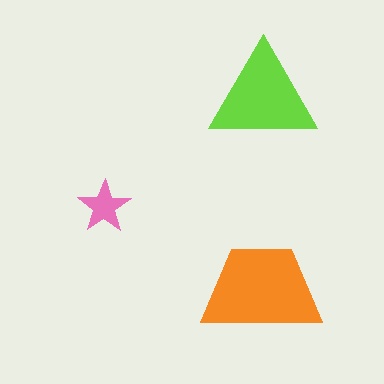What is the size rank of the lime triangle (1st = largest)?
2nd.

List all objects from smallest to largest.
The pink star, the lime triangle, the orange trapezoid.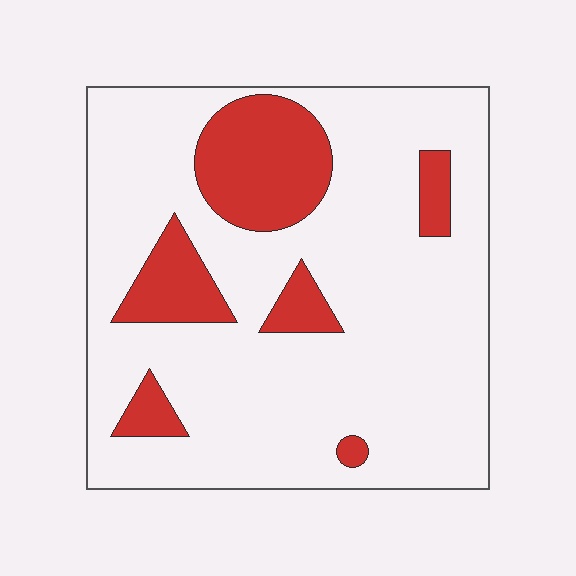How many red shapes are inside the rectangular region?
6.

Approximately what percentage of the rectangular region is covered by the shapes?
Approximately 20%.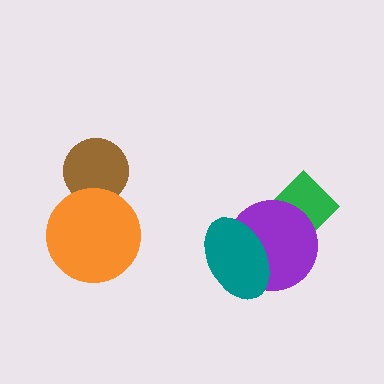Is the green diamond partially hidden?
Yes, it is partially covered by another shape.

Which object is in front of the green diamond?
The purple circle is in front of the green diamond.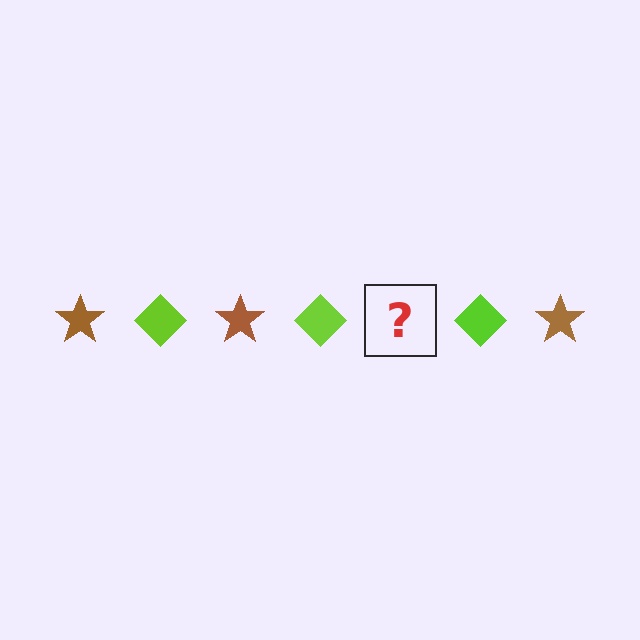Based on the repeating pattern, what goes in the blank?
The blank should be a brown star.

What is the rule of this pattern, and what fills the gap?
The rule is that the pattern alternates between brown star and lime diamond. The gap should be filled with a brown star.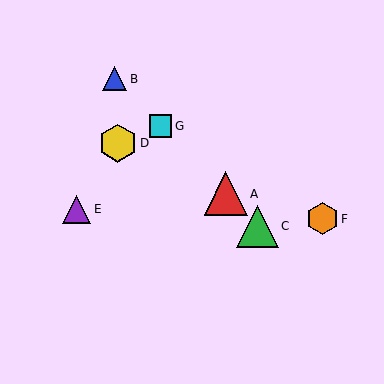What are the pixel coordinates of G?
Object G is at (160, 126).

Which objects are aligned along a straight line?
Objects A, B, C, G are aligned along a straight line.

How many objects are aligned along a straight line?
4 objects (A, B, C, G) are aligned along a straight line.